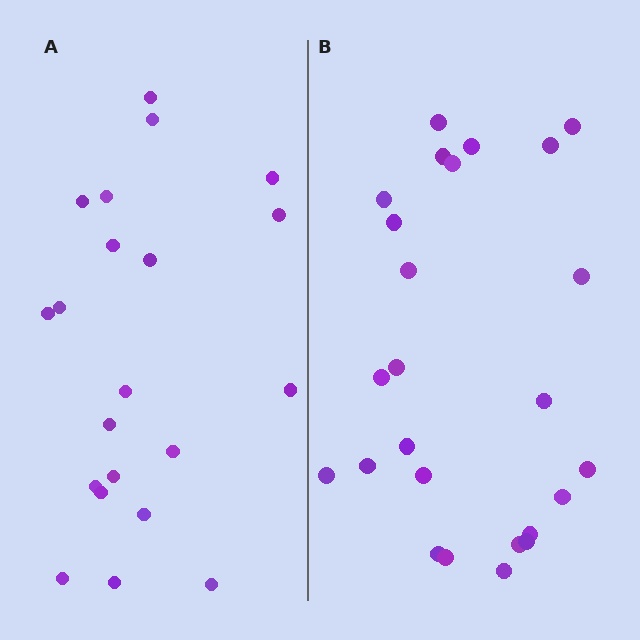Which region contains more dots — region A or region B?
Region B (the right region) has more dots.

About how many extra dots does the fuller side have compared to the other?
Region B has about 4 more dots than region A.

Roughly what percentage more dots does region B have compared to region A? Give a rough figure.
About 20% more.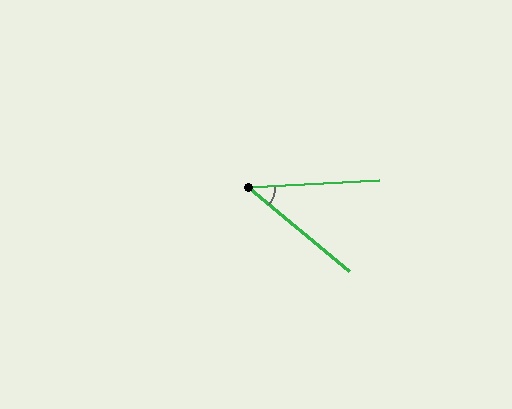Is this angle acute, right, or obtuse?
It is acute.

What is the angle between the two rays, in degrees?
Approximately 43 degrees.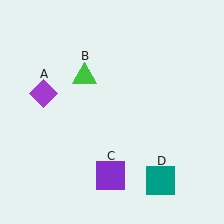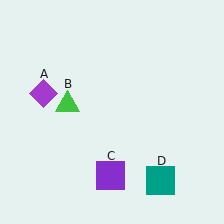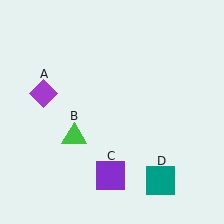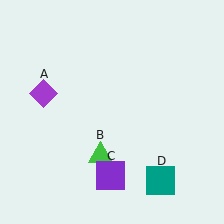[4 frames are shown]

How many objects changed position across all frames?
1 object changed position: green triangle (object B).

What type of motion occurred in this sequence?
The green triangle (object B) rotated counterclockwise around the center of the scene.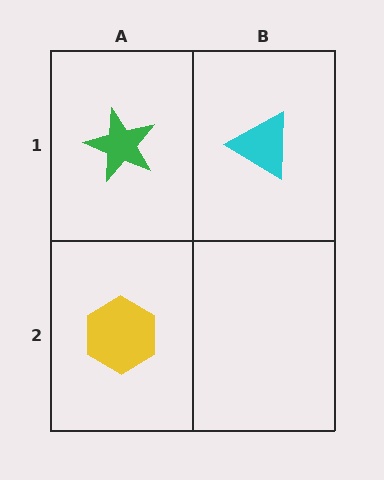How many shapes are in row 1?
2 shapes.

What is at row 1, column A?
A green star.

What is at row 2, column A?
A yellow hexagon.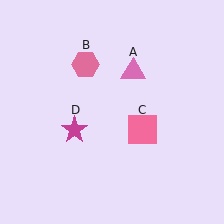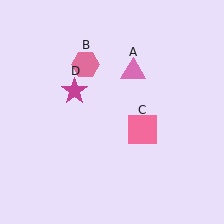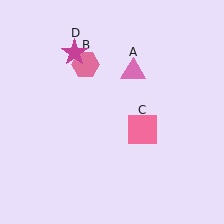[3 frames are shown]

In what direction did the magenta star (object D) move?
The magenta star (object D) moved up.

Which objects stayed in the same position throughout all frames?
Pink triangle (object A) and pink hexagon (object B) and pink square (object C) remained stationary.